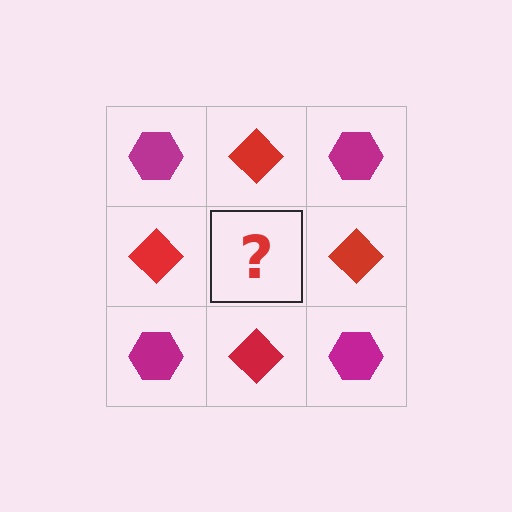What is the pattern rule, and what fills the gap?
The rule is that it alternates magenta hexagon and red diamond in a checkerboard pattern. The gap should be filled with a magenta hexagon.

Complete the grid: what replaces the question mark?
The question mark should be replaced with a magenta hexagon.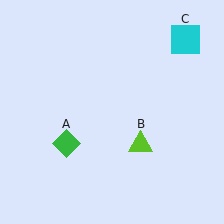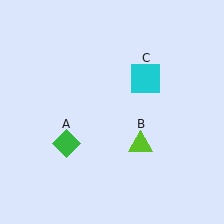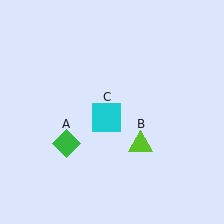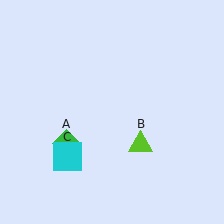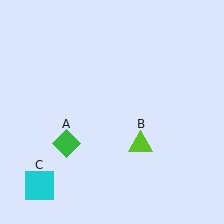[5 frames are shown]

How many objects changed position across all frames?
1 object changed position: cyan square (object C).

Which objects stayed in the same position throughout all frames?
Green diamond (object A) and lime triangle (object B) remained stationary.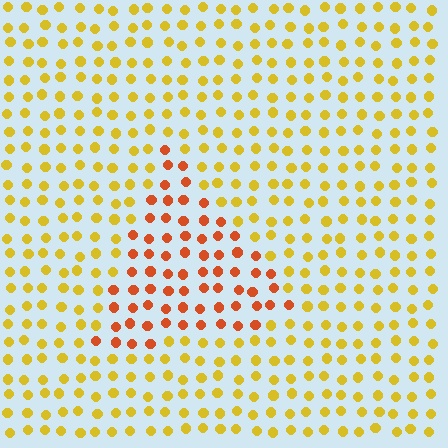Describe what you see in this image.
The image is filled with small yellow elements in a uniform arrangement. A triangle-shaped region is visible where the elements are tinted to a slightly different hue, forming a subtle color boundary.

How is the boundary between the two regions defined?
The boundary is defined purely by a slight shift in hue (about 38 degrees). Spacing, size, and orientation are identical on both sides.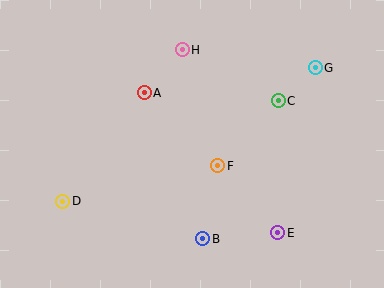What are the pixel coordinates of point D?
Point D is at (63, 201).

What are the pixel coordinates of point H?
Point H is at (182, 50).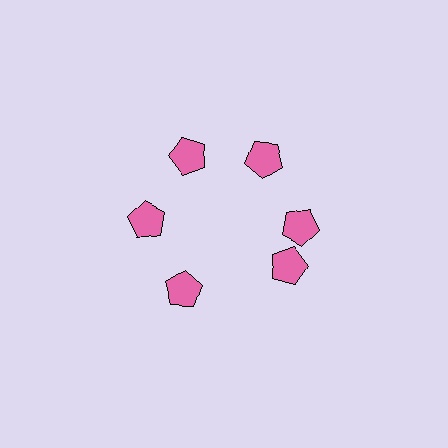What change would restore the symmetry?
The symmetry would be restored by rotating it back into even spacing with its neighbors so that all 6 pentagons sit at equal angles and equal distance from the center.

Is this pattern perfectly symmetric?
No. The 6 pink pentagons are arranged in a ring, but one element near the 5 o'clock position is rotated out of alignment along the ring, breaking the 6-fold rotational symmetry.